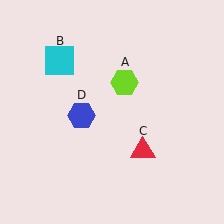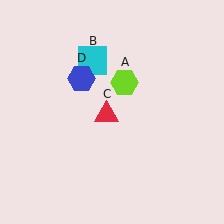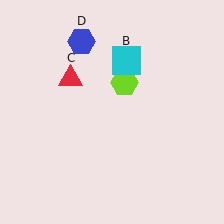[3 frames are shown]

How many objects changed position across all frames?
3 objects changed position: cyan square (object B), red triangle (object C), blue hexagon (object D).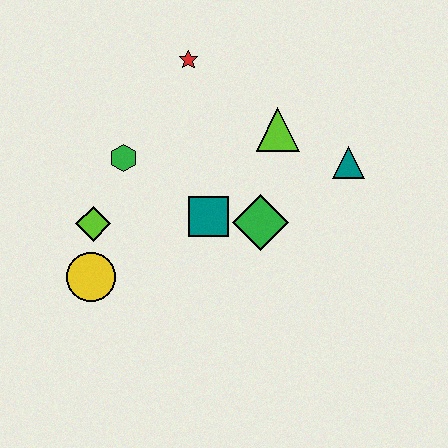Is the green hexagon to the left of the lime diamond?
No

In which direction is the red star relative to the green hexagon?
The red star is above the green hexagon.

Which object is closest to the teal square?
The green diamond is closest to the teal square.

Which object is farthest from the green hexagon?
The teal triangle is farthest from the green hexagon.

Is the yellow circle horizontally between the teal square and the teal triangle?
No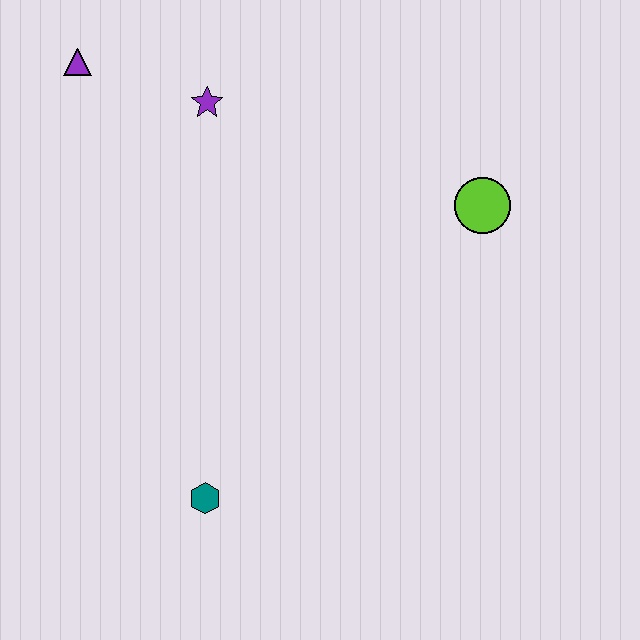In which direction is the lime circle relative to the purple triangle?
The lime circle is to the right of the purple triangle.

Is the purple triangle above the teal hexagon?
Yes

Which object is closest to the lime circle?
The purple star is closest to the lime circle.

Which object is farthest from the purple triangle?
The teal hexagon is farthest from the purple triangle.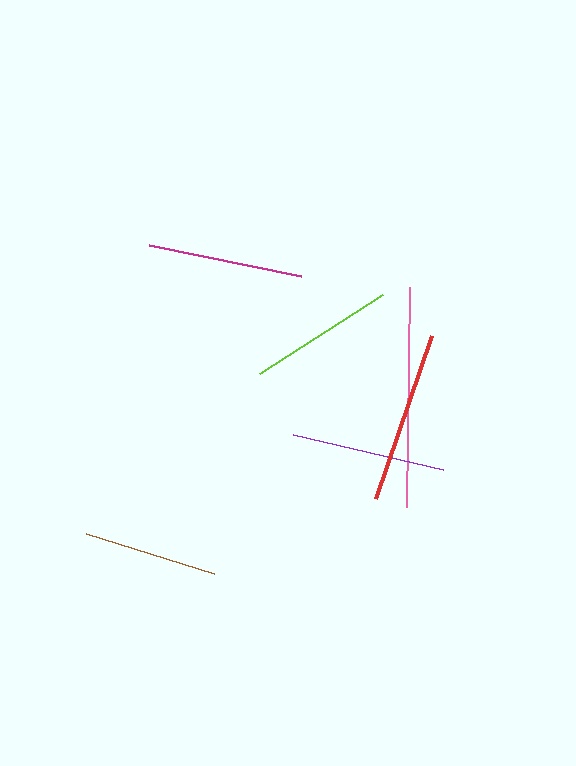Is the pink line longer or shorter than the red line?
The pink line is longer than the red line.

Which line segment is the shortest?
The brown line is the shortest at approximately 134 pixels.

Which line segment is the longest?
The pink line is the longest at approximately 221 pixels.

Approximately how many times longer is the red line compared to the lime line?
The red line is approximately 1.2 times the length of the lime line.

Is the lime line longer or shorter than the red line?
The red line is longer than the lime line.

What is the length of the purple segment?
The purple segment is approximately 154 pixels long.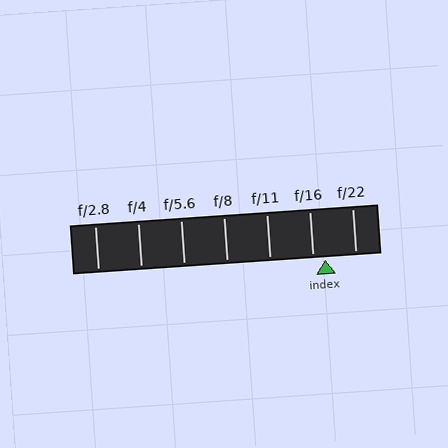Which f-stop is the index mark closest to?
The index mark is closest to f/16.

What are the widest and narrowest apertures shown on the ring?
The widest aperture shown is f/2.8 and the narrowest is f/22.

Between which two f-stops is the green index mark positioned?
The index mark is between f/16 and f/22.